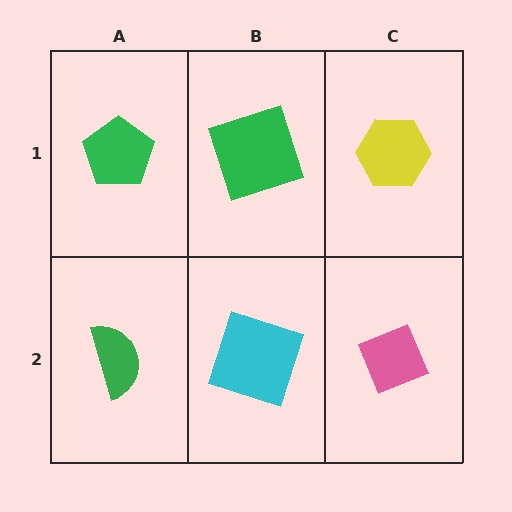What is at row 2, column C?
A pink diamond.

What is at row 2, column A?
A green semicircle.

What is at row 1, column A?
A green pentagon.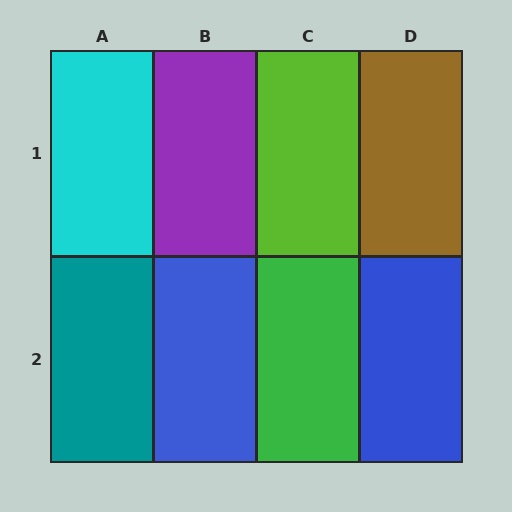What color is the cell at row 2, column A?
Teal.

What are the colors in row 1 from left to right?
Cyan, purple, lime, brown.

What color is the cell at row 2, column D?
Blue.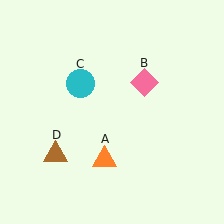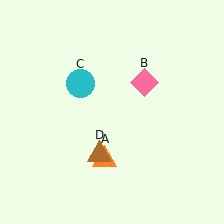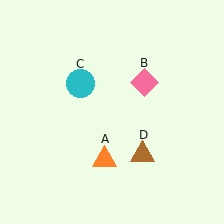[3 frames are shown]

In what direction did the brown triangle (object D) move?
The brown triangle (object D) moved right.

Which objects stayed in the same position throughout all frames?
Orange triangle (object A) and pink diamond (object B) and cyan circle (object C) remained stationary.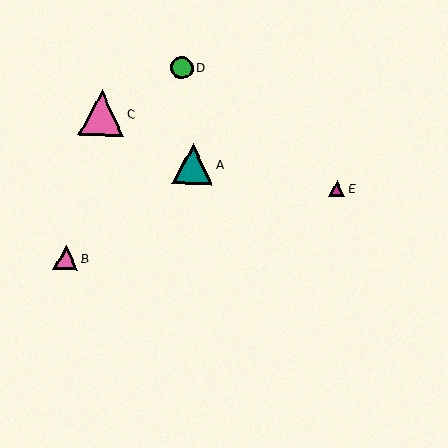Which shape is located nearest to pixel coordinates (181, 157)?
The teal triangle (labeled A) at (193, 164) is nearest to that location.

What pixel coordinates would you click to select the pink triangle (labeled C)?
Click at (102, 113) to select the pink triangle C.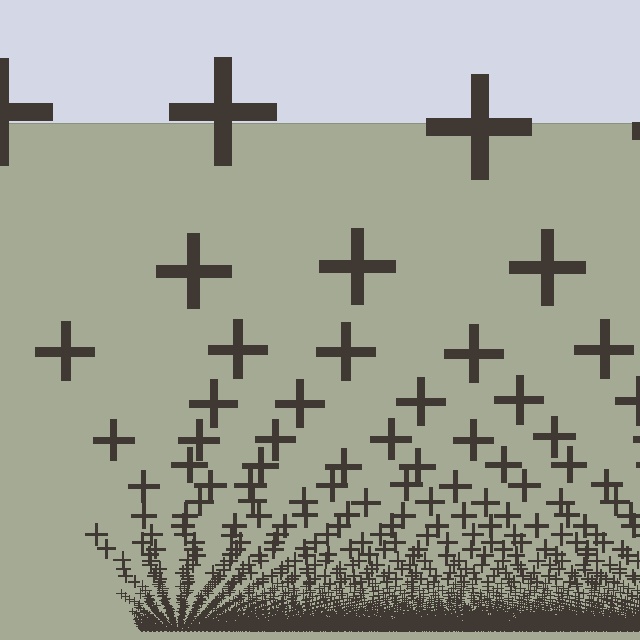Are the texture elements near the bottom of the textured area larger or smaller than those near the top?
Smaller. The gradient is inverted — elements near the bottom are smaller and denser.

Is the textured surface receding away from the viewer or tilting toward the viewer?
The surface appears to tilt toward the viewer. Texture elements get larger and sparser toward the top.